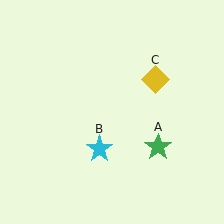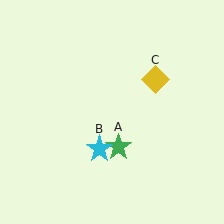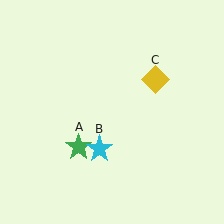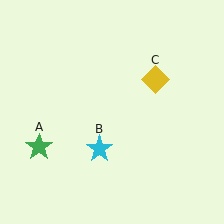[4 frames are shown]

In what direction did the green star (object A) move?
The green star (object A) moved left.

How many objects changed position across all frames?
1 object changed position: green star (object A).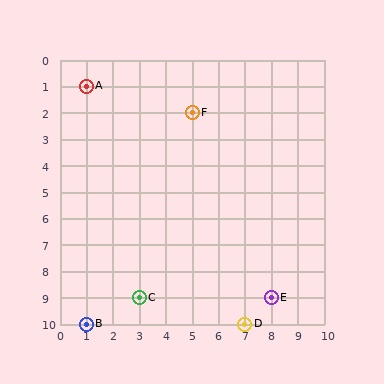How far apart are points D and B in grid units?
Points D and B are 6 columns apart.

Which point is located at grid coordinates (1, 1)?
Point A is at (1, 1).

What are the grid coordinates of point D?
Point D is at grid coordinates (7, 10).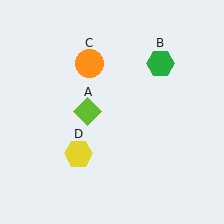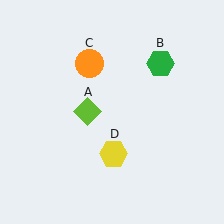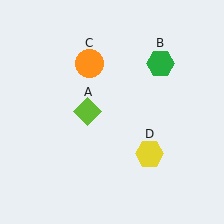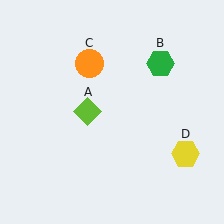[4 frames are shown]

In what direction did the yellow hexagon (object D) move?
The yellow hexagon (object D) moved right.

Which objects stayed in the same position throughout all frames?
Lime diamond (object A) and green hexagon (object B) and orange circle (object C) remained stationary.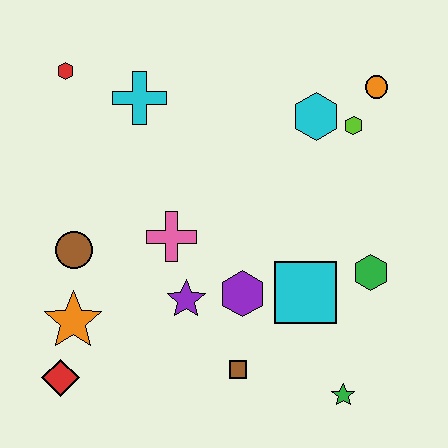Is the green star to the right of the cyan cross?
Yes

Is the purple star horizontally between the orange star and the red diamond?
No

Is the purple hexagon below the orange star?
No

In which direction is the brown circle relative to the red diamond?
The brown circle is above the red diamond.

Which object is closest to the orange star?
The red diamond is closest to the orange star.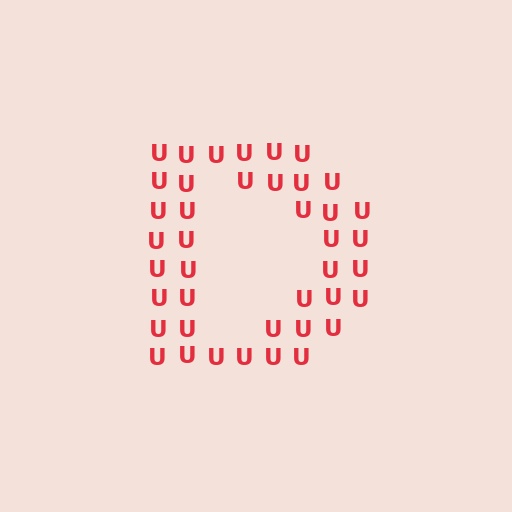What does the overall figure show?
The overall figure shows the letter D.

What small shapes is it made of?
It is made of small letter U's.